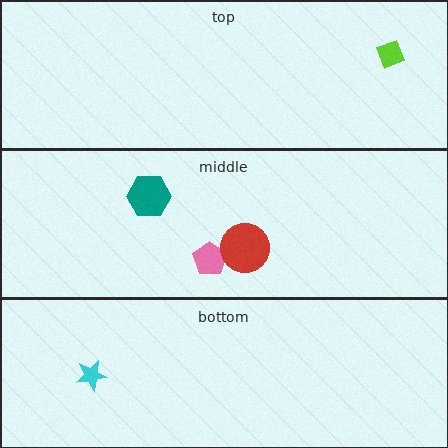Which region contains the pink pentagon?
The middle region.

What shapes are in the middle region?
The pink pentagon, the red circle, the teal hexagon.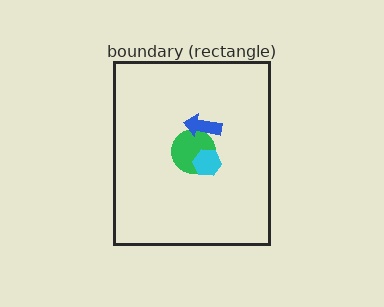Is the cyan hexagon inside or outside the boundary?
Inside.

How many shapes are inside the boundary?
3 inside, 0 outside.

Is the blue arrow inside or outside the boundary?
Inside.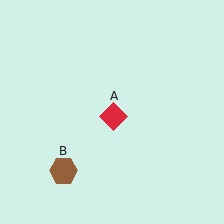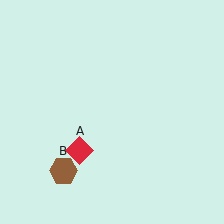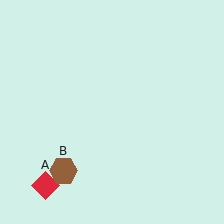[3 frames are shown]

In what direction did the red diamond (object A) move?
The red diamond (object A) moved down and to the left.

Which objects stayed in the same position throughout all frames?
Brown hexagon (object B) remained stationary.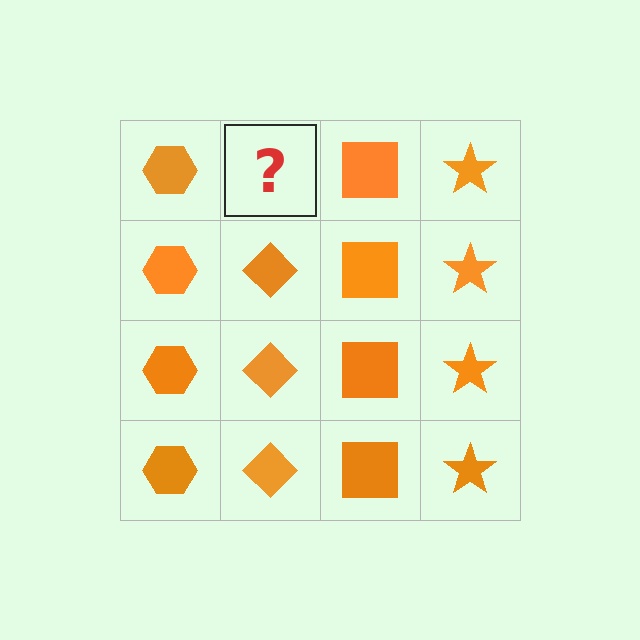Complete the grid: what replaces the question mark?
The question mark should be replaced with an orange diamond.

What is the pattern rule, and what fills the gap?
The rule is that each column has a consistent shape. The gap should be filled with an orange diamond.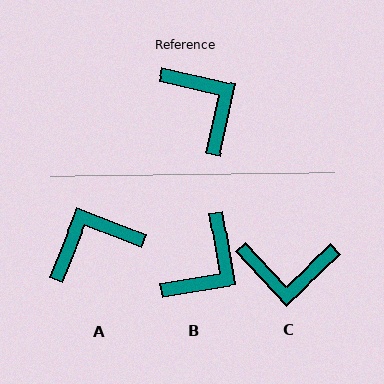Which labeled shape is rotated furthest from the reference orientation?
C, about 124 degrees away.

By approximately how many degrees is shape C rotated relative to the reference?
Approximately 124 degrees clockwise.